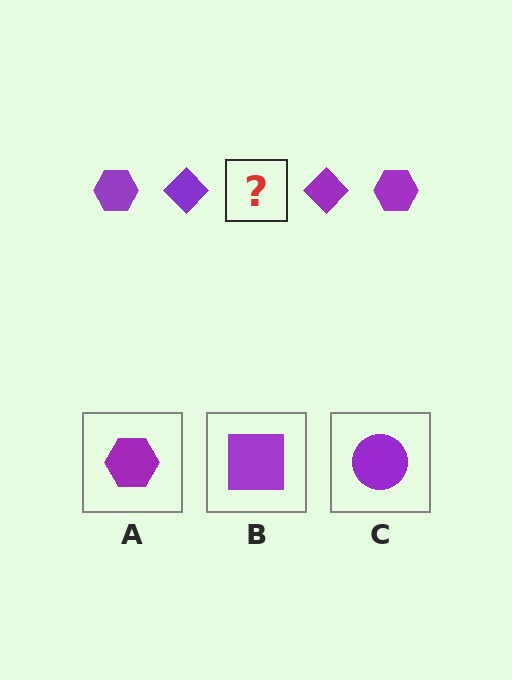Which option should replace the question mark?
Option A.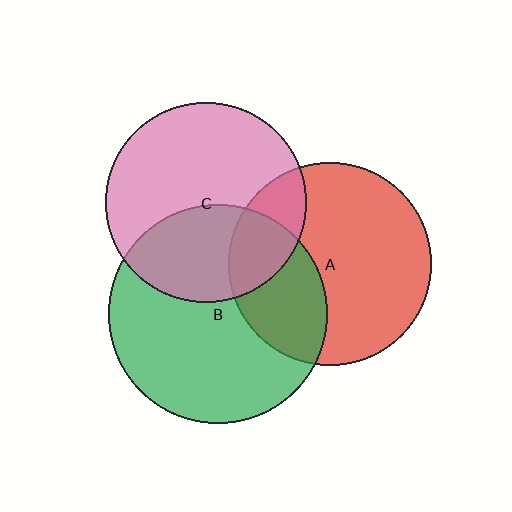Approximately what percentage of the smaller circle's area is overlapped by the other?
Approximately 35%.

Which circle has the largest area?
Circle B (green).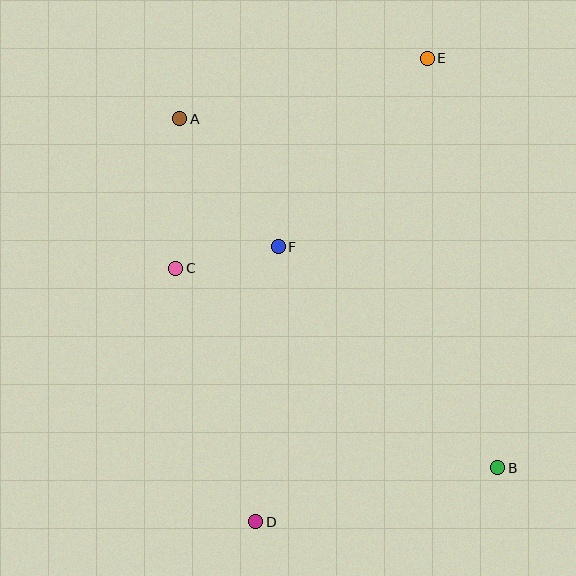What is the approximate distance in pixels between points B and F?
The distance between B and F is approximately 311 pixels.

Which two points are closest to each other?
Points C and F are closest to each other.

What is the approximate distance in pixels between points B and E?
The distance between B and E is approximately 416 pixels.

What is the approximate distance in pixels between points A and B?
The distance between A and B is approximately 472 pixels.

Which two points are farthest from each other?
Points D and E are farthest from each other.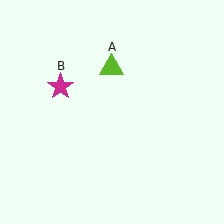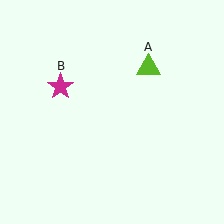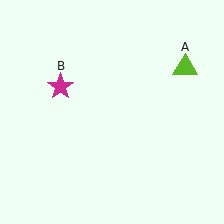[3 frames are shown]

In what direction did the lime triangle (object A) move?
The lime triangle (object A) moved right.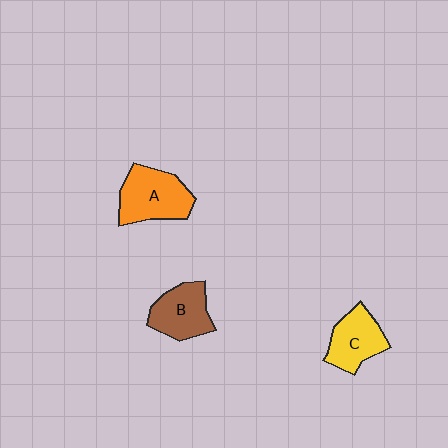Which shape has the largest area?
Shape A (orange).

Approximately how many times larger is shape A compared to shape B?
Approximately 1.2 times.